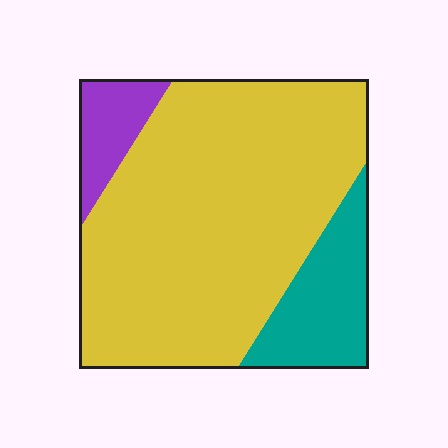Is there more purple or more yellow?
Yellow.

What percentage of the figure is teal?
Teal takes up about one sixth (1/6) of the figure.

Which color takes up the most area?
Yellow, at roughly 75%.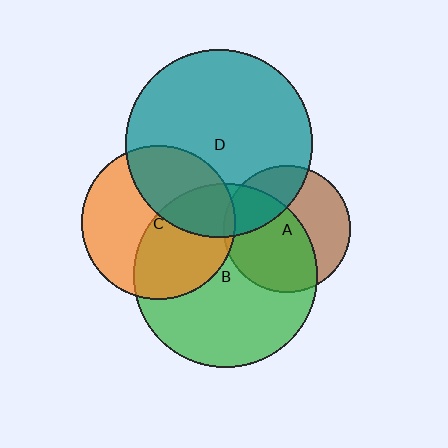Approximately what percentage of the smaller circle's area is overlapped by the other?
Approximately 35%.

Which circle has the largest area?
Circle D (teal).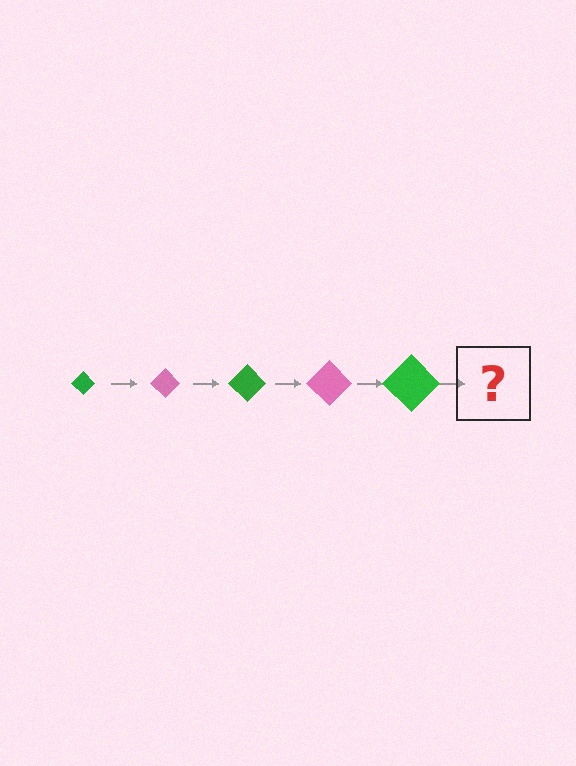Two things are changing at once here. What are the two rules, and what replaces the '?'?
The two rules are that the diamond grows larger each step and the color cycles through green and pink. The '?' should be a pink diamond, larger than the previous one.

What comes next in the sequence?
The next element should be a pink diamond, larger than the previous one.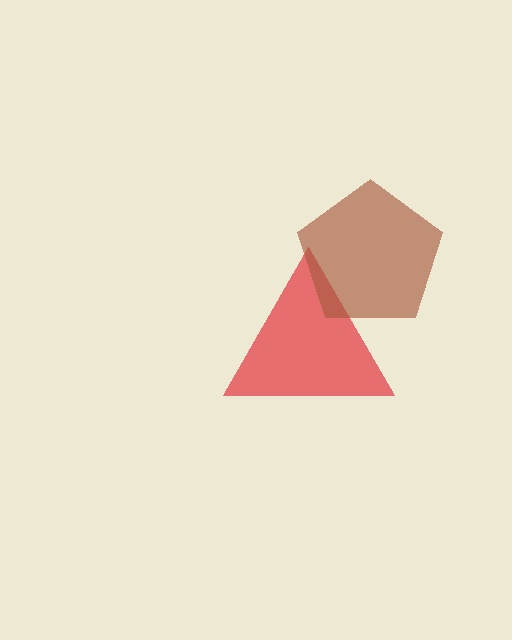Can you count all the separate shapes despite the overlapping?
Yes, there are 2 separate shapes.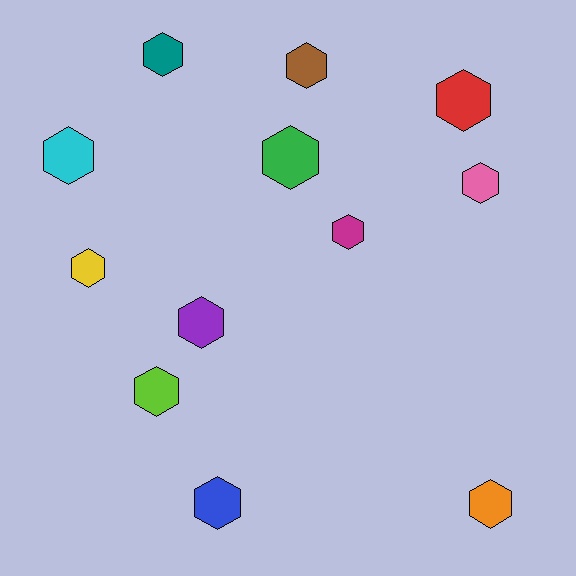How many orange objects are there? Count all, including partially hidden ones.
There is 1 orange object.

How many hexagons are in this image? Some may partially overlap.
There are 12 hexagons.